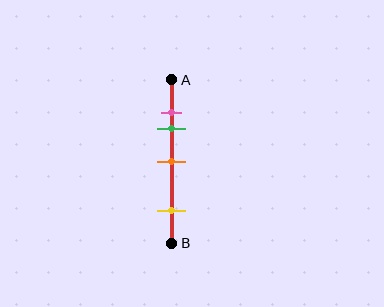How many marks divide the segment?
There are 4 marks dividing the segment.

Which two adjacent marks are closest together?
The pink and green marks are the closest adjacent pair.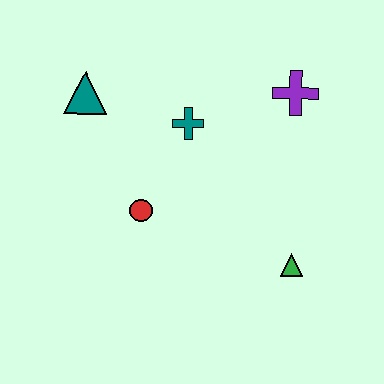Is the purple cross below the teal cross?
No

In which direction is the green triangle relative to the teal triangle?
The green triangle is to the right of the teal triangle.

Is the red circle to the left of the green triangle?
Yes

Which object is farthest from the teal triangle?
The green triangle is farthest from the teal triangle.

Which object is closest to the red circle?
The teal cross is closest to the red circle.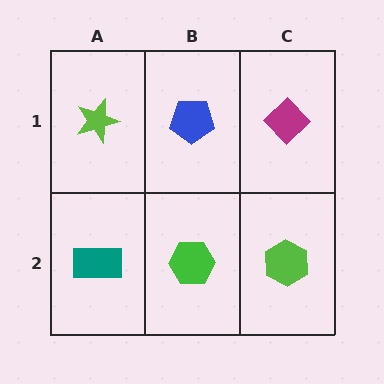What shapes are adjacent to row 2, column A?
A lime star (row 1, column A), a green hexagon (row 2, column B).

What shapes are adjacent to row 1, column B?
A green hexagon (row 2, column B), a lime star (row 1, column A), a magenta diamond (row 1, column C).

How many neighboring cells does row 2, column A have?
2.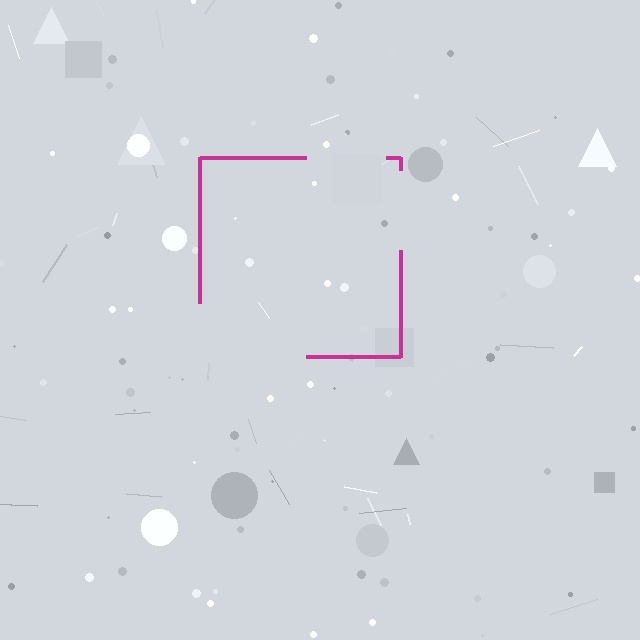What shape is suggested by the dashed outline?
The dashed outline suggests a square.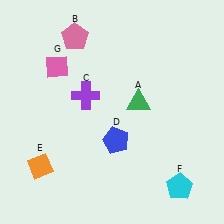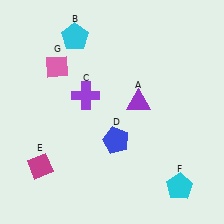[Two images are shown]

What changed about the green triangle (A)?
In Image 1, A is green. In Image 2, it changed to purple.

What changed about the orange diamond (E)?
In Image 1, E is orange. In Image 2, it changed to magenta.